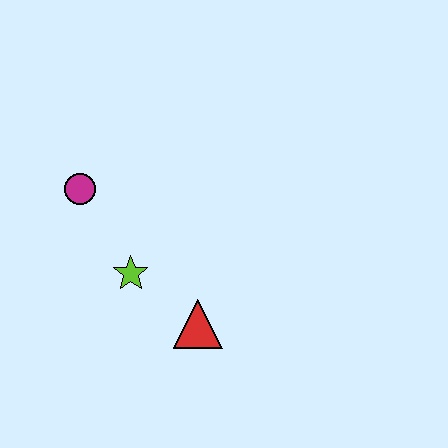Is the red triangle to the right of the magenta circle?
Yes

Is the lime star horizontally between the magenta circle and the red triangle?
Yes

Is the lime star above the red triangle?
Yes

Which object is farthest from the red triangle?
The magenta circle is farthest from the red triangle.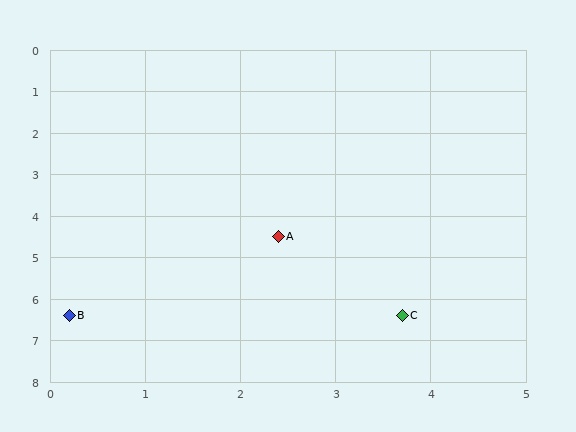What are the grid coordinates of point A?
Point A is at approximately (2.4, 4.5).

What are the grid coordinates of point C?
Point C is at approximately (3.7, 6.4).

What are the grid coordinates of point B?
Point B is at approximately (0.2, 6.4).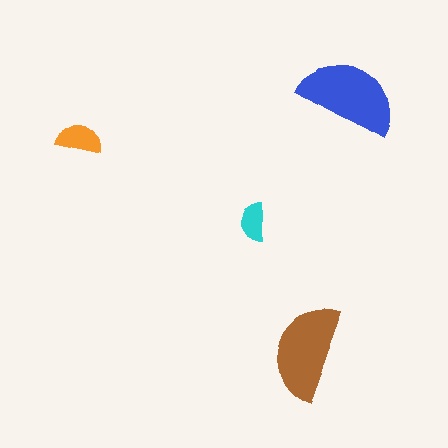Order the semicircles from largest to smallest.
the blue one, the brown one, the orange one, the cyan one.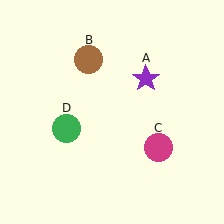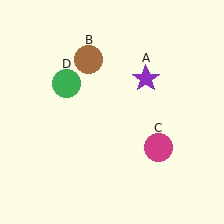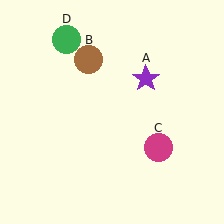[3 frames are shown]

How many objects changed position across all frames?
1 object changed position: green circle (object D).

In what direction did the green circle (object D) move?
The green circle (object D) moved up.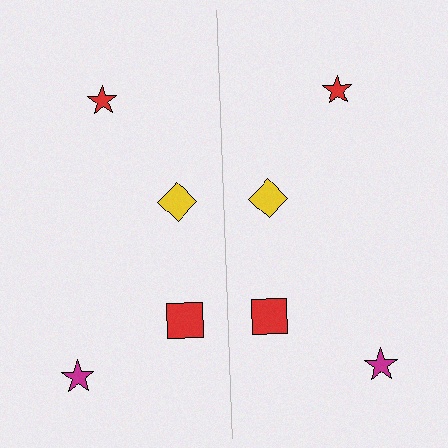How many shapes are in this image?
There are 8 shapes in this image.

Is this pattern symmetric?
Yes, this pattern has bilateral (reflection) symmetry.